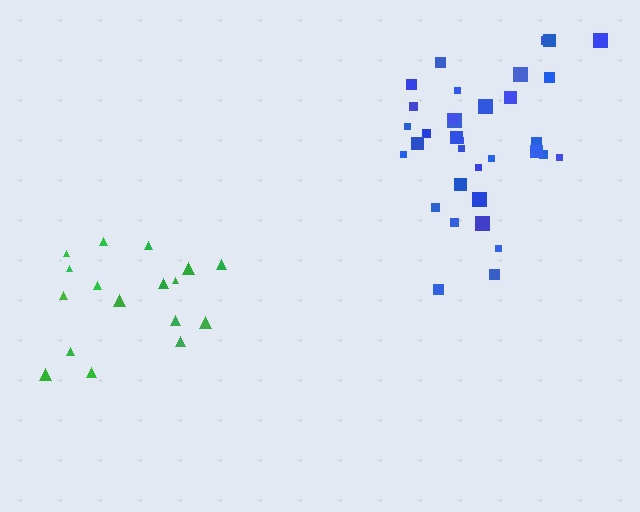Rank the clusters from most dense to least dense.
blue, green.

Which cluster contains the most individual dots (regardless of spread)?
Blue (34).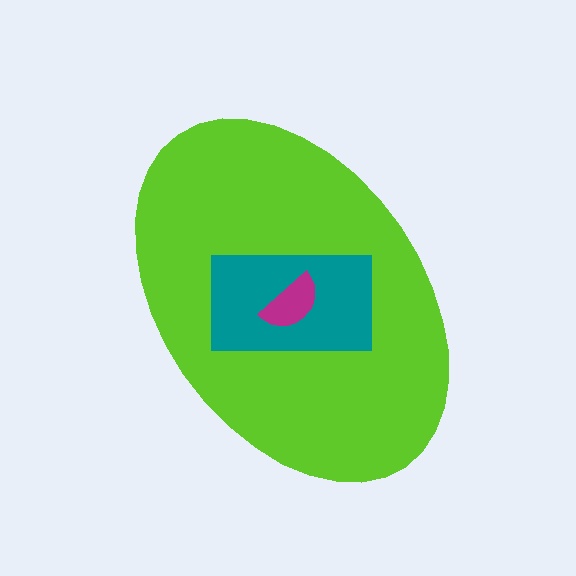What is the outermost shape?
The lime ellipse.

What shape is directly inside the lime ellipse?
The teal rectangle.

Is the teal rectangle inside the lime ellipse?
Yes.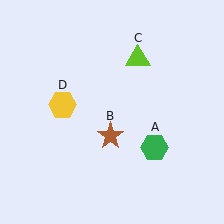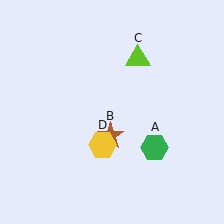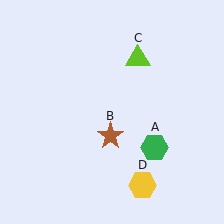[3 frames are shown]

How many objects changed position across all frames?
1 object changed position: yellow hexagon (object D).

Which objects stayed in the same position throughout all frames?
Green hexagon (object A) and brown star (object B) and lime triangle (object C) remained stationary.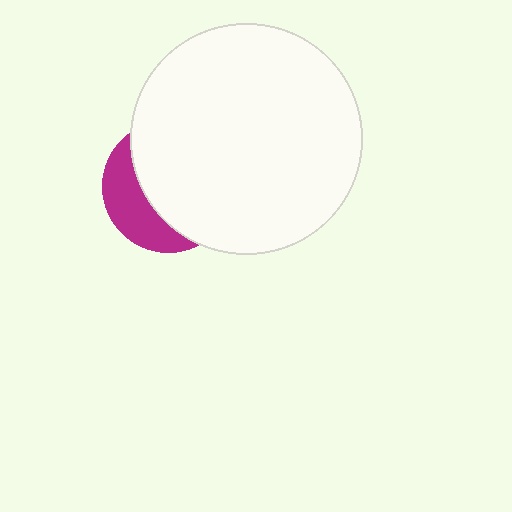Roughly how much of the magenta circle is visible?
A small part of it is visible (roughly 32%).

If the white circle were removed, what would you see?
You would see the complete magenta circle.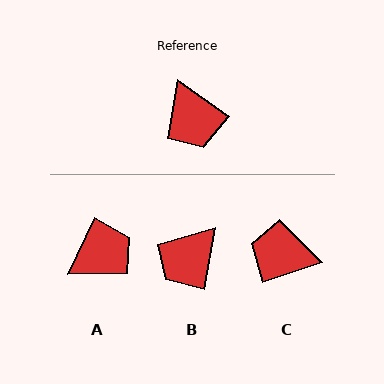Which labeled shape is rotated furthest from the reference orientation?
C, about 126 degrees away.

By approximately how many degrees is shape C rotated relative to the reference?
Approximately 126 degrees clockwise.